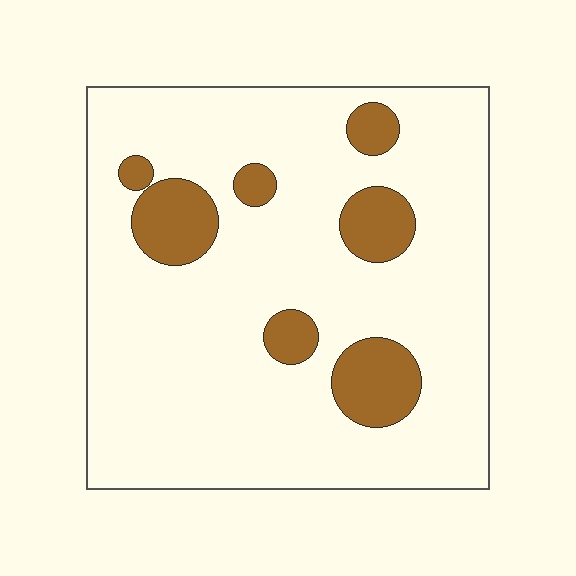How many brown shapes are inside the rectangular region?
7.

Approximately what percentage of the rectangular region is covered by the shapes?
Approximately 15%.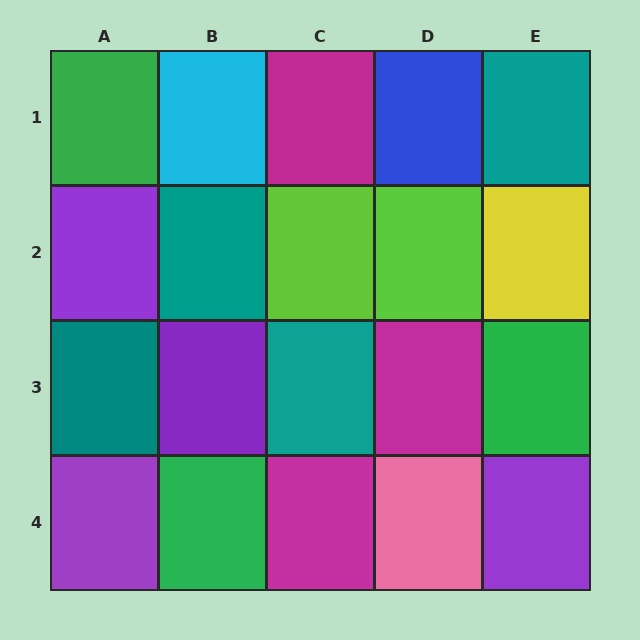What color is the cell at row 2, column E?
Yellow.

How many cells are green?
3 cells are green.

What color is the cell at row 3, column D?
Magenta.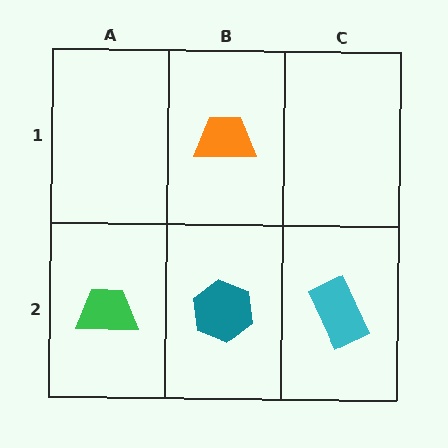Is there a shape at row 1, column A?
No, that cell is empty.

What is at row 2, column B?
A teal hexagon.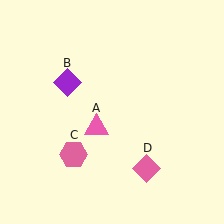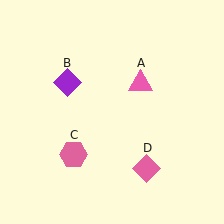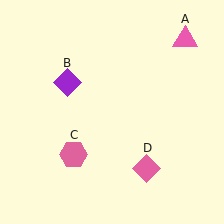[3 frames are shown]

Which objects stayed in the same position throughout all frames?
Purple diamond (object B) and pink hexagon (object C) and pink diamond (object D) remained stationary.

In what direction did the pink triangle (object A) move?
The pink triangle (object A) moved up and to the right.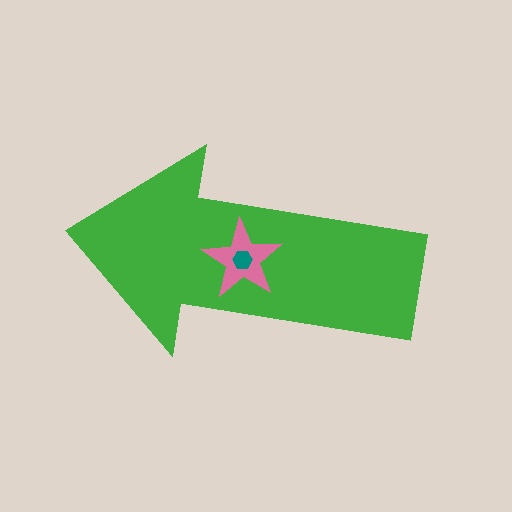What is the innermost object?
The teal hexagon.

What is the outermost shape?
The green arrow.